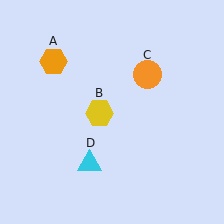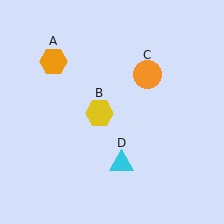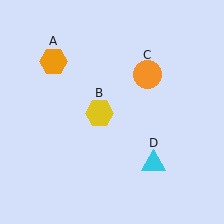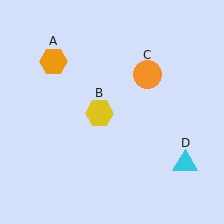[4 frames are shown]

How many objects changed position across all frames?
1 object changed position: cyan triangle (object D).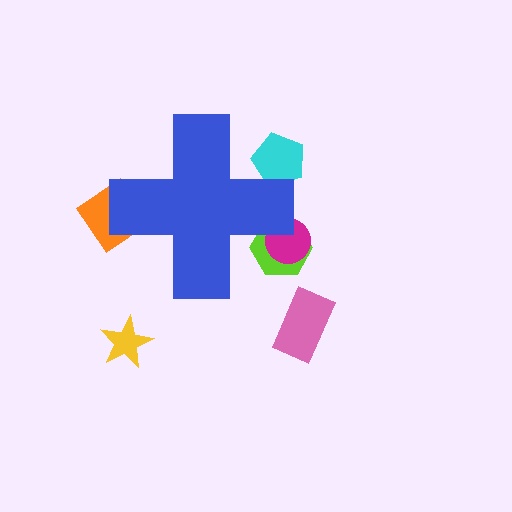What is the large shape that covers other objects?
A blue cross.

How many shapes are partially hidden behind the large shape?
4 shapes are partially hidden.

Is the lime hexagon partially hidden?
Yes, the lime hexagon is partially hidden behind the blue cross.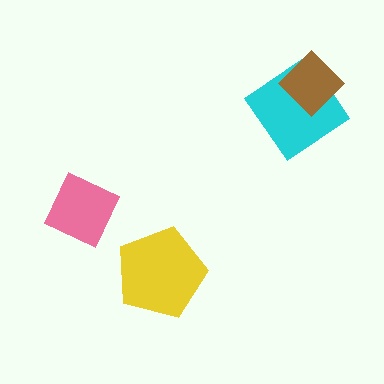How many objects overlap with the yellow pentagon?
0 objects overlap with the yellow pentagon.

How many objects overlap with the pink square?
0 objects overlap with the pink square.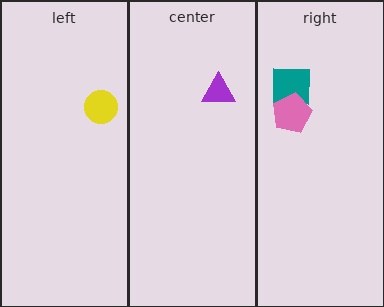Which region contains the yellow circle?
The left region.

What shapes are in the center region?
The purple triangle.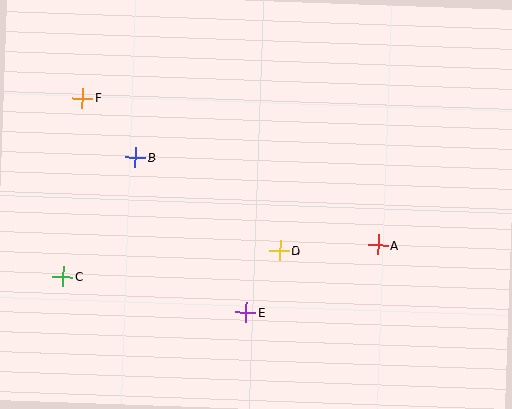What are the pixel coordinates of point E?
Point E is at (246, 312).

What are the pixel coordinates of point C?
Point C is at (63, 277).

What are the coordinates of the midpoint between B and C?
The midpoint between B and C is at (99, 217).